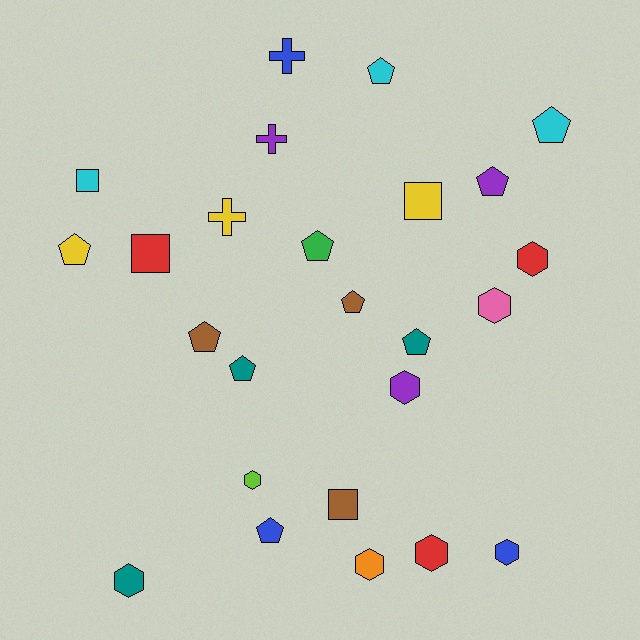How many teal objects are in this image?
There are 3 teal objects.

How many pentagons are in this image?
There are 10 pentagons.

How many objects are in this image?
There are 25 objects.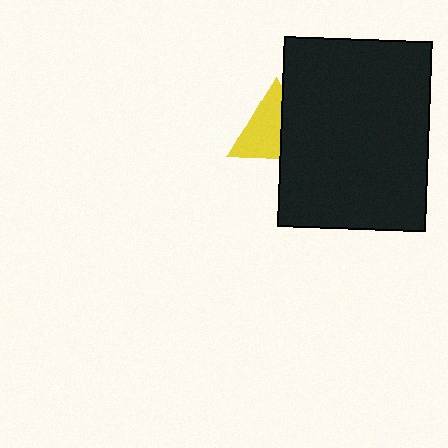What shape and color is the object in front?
The object in front is a black rectangle.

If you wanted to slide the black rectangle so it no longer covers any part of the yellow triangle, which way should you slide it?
Slide it right — that is the most direct way to separate the two shapes.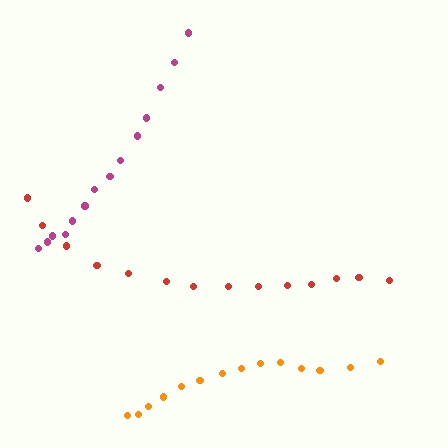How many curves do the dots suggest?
There are 3 distinct paths.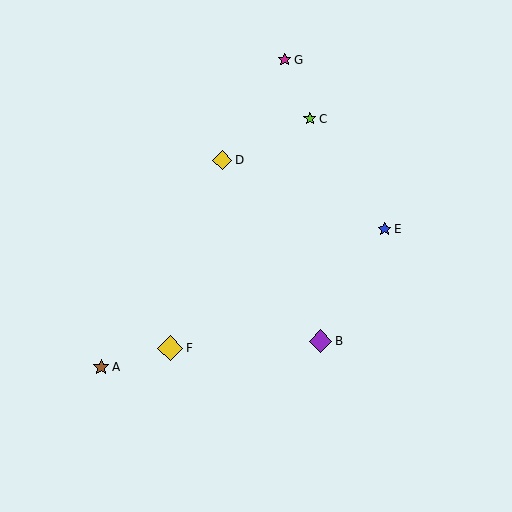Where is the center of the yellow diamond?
The center of the yellow diamond is at (170, 348).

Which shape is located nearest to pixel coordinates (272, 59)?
The magenta star (labeled G) at (284, 60) is nearest to that location.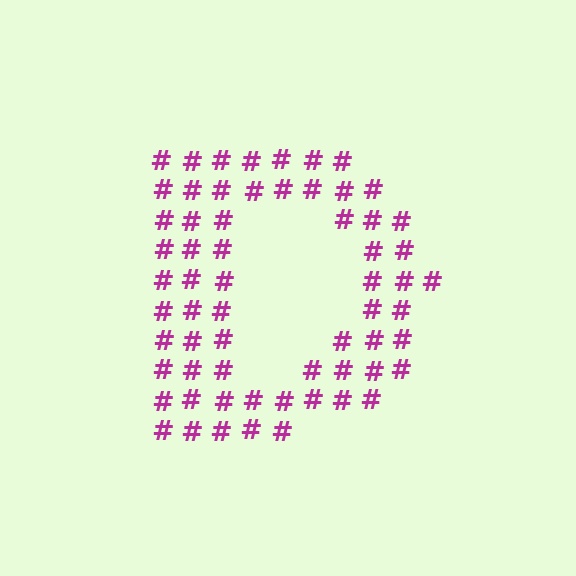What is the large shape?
The large shape is the letter D.